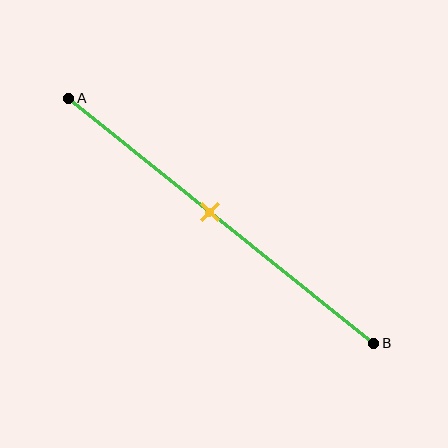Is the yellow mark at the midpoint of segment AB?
No, the mark is at about 45% from A, not at the 50% midpoint.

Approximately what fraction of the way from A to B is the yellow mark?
The yellow mark is approximately 45% of the way from A to B.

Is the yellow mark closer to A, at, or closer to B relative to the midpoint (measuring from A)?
The yellow mark is closer to point A than the midpoint of segment AB.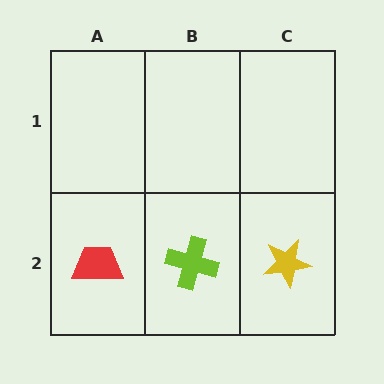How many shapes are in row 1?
0 shapes.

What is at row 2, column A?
A red trapezoid.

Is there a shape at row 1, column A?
No, that cell is empty.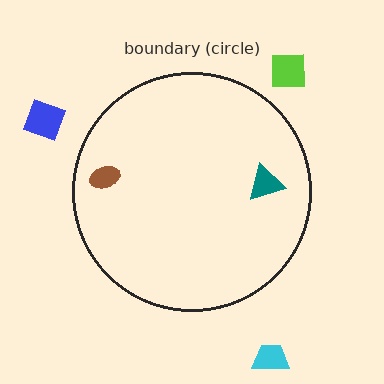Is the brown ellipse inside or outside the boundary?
Inside.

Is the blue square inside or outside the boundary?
Outside.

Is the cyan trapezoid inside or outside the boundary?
Outside.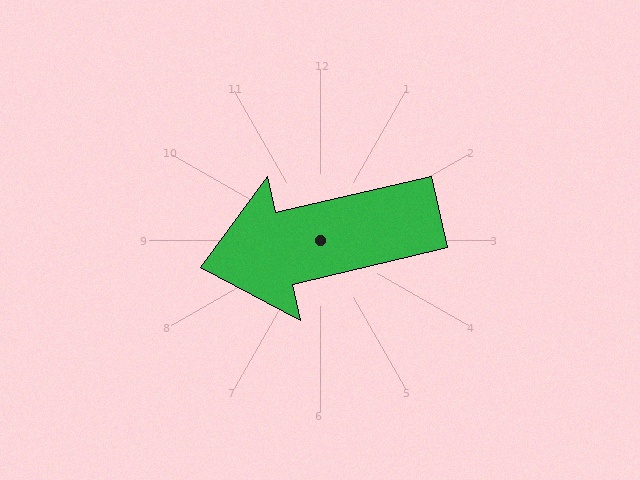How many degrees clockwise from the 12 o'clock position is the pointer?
Approximately 257 degrees.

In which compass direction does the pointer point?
West.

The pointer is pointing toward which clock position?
Roughly 9 o'clock.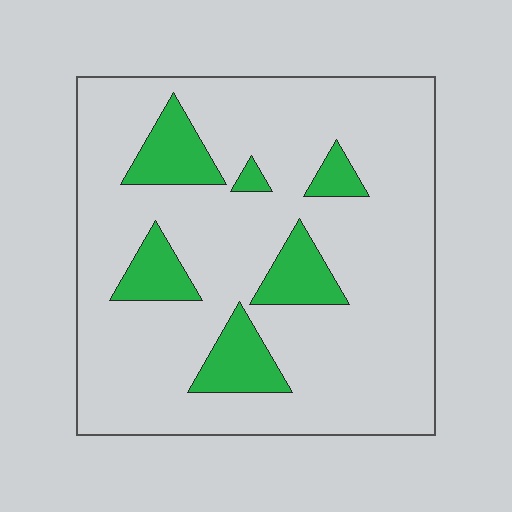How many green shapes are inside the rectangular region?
6.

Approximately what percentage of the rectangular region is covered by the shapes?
Approximately 15%.